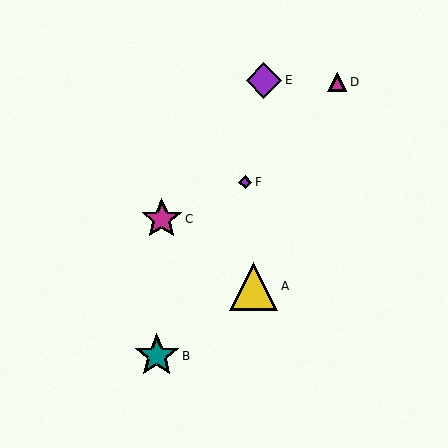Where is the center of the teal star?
The center of the teal star is at (157, 356).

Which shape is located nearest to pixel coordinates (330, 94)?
The magenta triangle (labeled D) at (337, 82) is nearest to that location.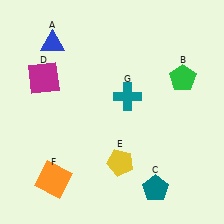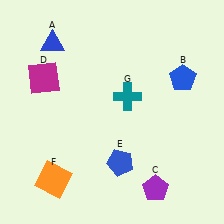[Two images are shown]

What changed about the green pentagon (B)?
In Image 1, B is green. In Image 2, it changed to blue.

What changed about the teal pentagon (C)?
In Image 1, C is teal. In Image 2, it changed to purple.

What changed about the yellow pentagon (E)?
In Image 1, E is yellow. In Image 2, it changed to blue.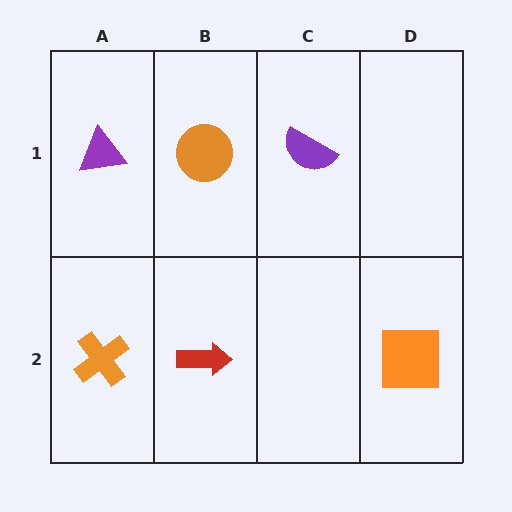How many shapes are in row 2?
3 shapes.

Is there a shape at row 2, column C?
No, that cell is empty.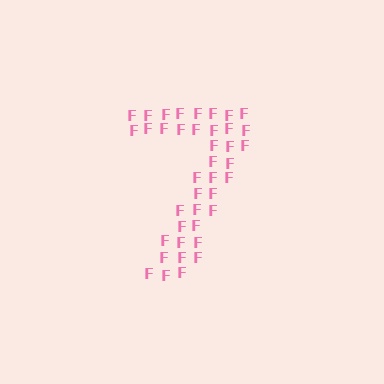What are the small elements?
The small elements are letter F's.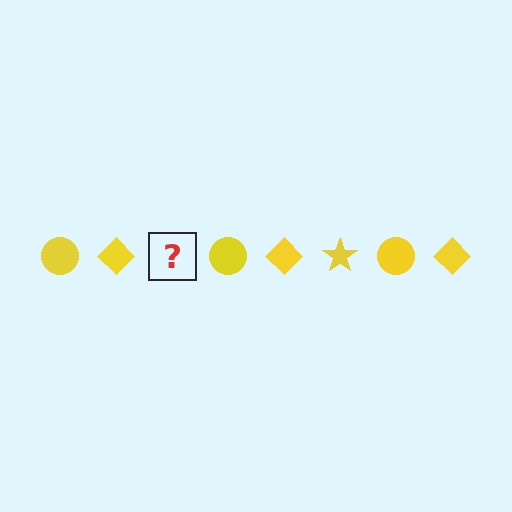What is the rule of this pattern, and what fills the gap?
The rule is that the pattern cycles through circle, diamond, star shapes in yellow. The gap should be filled with a yellow star.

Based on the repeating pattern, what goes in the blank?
The blank should be a yellow star.